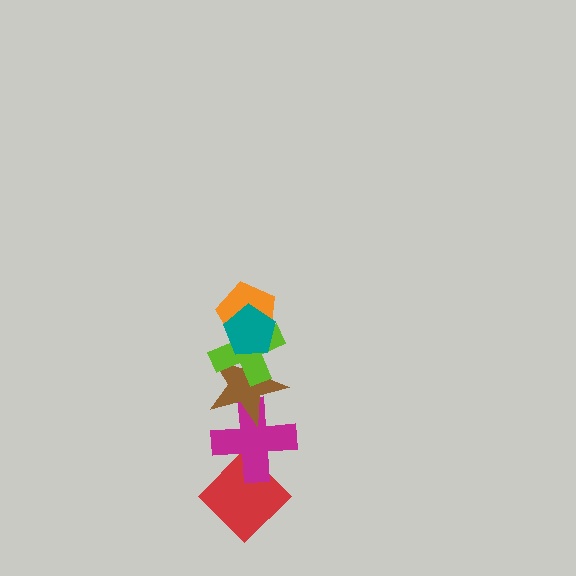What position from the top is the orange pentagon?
The orange pentagon is 2nd from the top.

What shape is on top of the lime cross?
The orange pentagon is on top of the lime cross.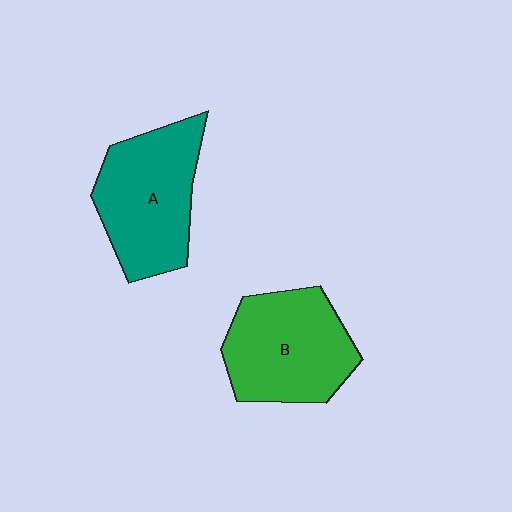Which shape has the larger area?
Shape A (teal).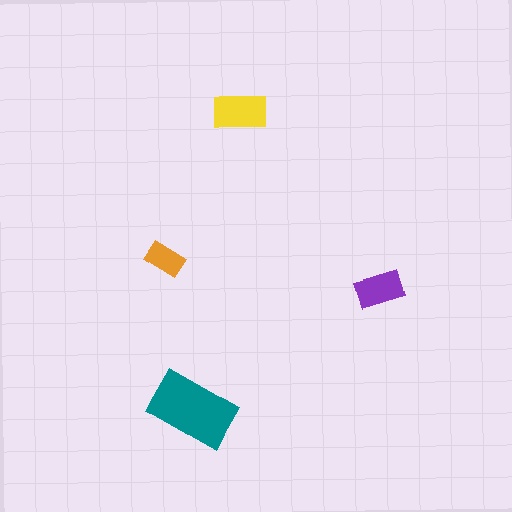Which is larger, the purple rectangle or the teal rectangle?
The teal one.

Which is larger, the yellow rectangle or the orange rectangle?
The yellow one.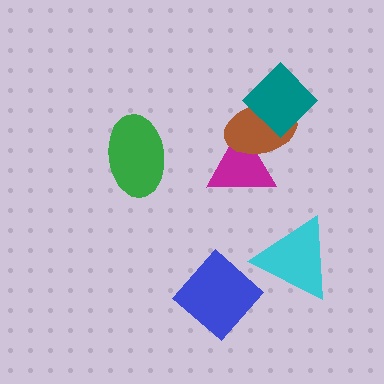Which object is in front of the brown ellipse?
The teal diamond is in front of the brown ellipse.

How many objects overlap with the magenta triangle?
1 object overlaps with the magenta triangle.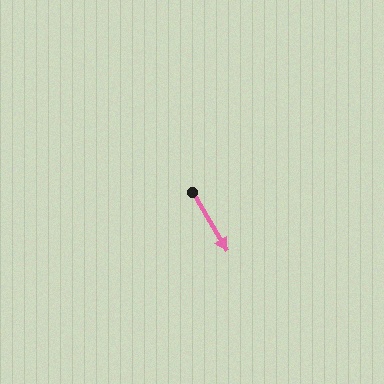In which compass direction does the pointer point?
Southeast.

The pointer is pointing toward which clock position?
Roughly 5 o'clock.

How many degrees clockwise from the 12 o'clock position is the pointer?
Approximately 149 degrees.